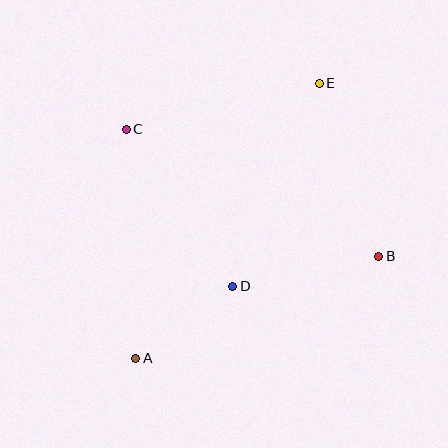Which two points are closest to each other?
Points A and D are closest to each other.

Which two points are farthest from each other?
Points A and E are farthest from each other.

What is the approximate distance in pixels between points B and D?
The distance between B and D is approximately 149 pixels.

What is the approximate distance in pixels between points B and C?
The distance between B and C is approximately 283 pixels.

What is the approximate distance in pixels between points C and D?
The distance between C and D is approximately 190 pixels.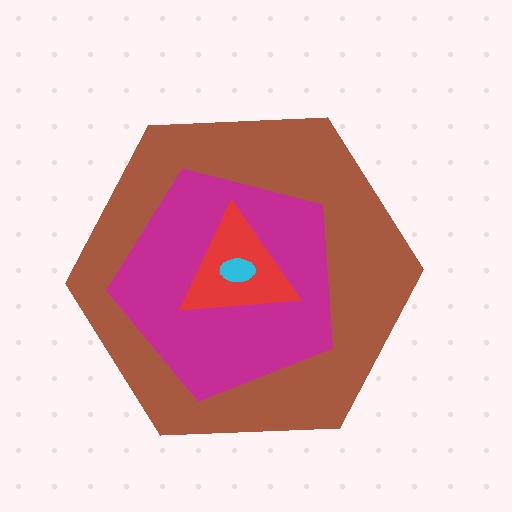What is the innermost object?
The cyan ellipse.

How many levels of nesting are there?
4.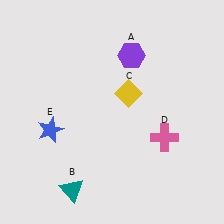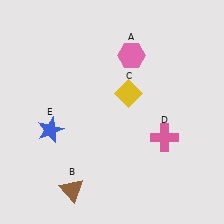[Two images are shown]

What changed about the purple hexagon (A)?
In Image 1, A is purple. In Image 2, it changed to pink.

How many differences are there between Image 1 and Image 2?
There are 2 differences between the two images.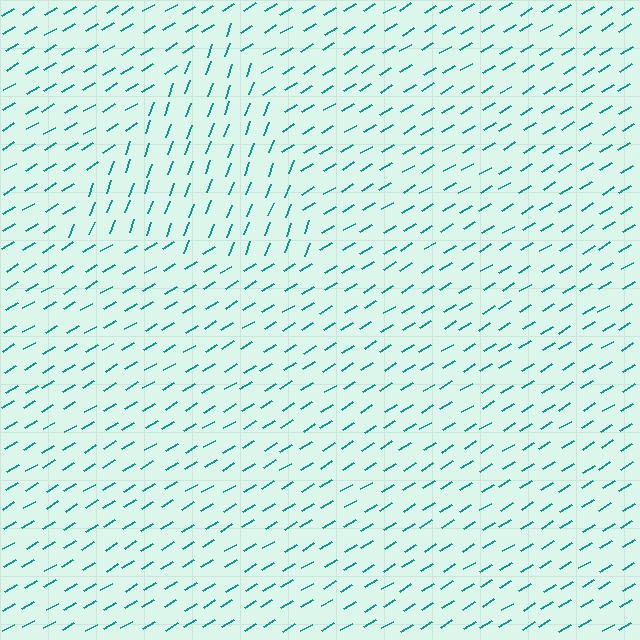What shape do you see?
I see a triangle.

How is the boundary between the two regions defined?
The boundary is defined purely by a change in line orientation (approximately 39 degrees difference). All lines are the same color and thickness.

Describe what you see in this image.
The image is filled with small teal line segments. A triangle region in the image has lines oriented differently from the surrounding lines, creating a visible texture boundary.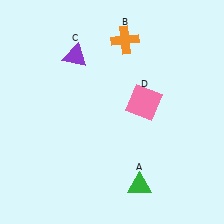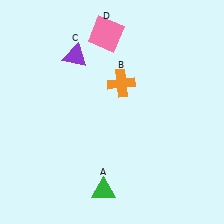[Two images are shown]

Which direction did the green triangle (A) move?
The green triangle (A) moved left.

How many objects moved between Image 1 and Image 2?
3 objects moved between the two images.